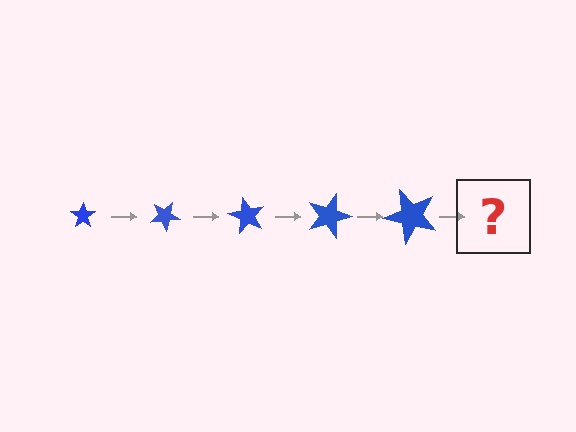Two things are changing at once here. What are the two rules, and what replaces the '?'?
The two rules are that the star grows larger each step and it rotates 30 degrees each step. The '?' should be a star, larger than the previous one and rotated 150 degrees from the start.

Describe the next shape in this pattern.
It should be a star, larger than the previous one and rotated 150 degrees from the start.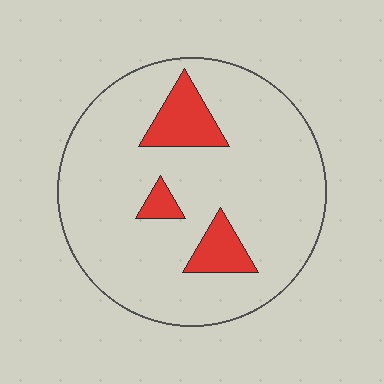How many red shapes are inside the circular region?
3.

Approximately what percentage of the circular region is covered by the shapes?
Approximately 15%.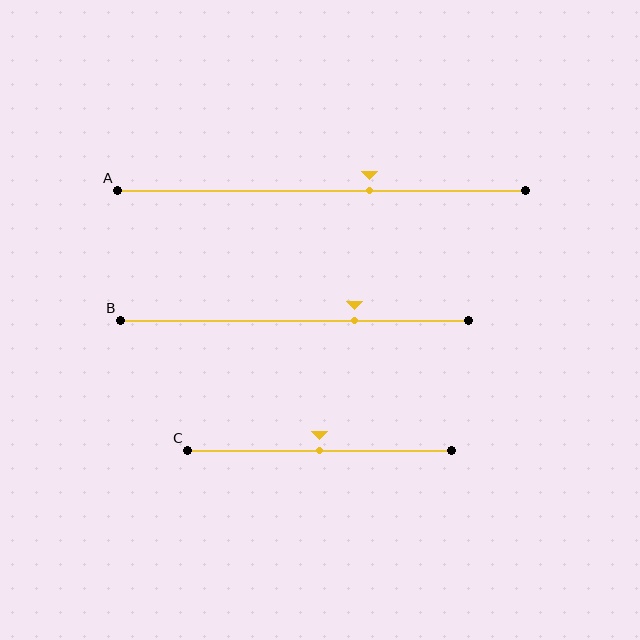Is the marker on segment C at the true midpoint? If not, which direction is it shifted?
Yes, the marker on segment C is at the true midpoint.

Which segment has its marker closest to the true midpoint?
Segment C has its marker closest to the true midpoint.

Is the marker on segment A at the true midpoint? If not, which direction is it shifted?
No, the marker on segment A is shifted to the right by about 12% of the segment length.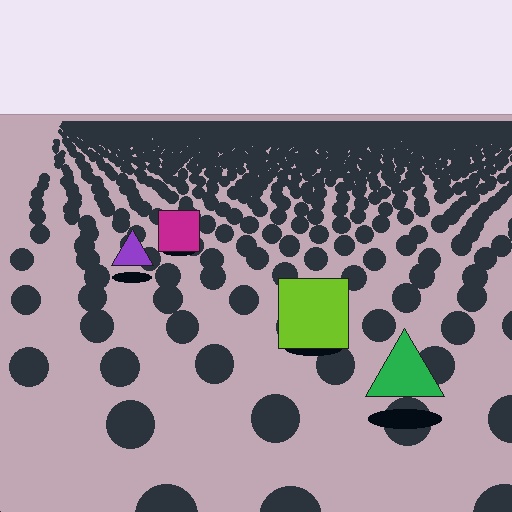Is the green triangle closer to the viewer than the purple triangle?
Yes. The green triangle is closer — you can tell from the texture gradient: the ground texture is coarser near it.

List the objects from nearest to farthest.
From nearest to farthest: the green triangle, the lime square, the purple triangle, the magenta square.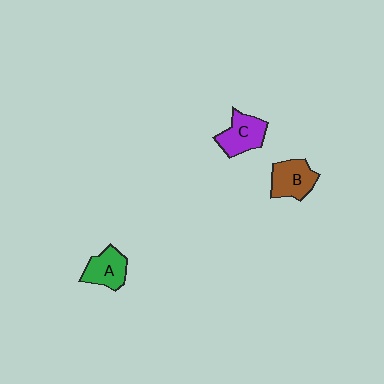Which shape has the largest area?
Shape B (brown).